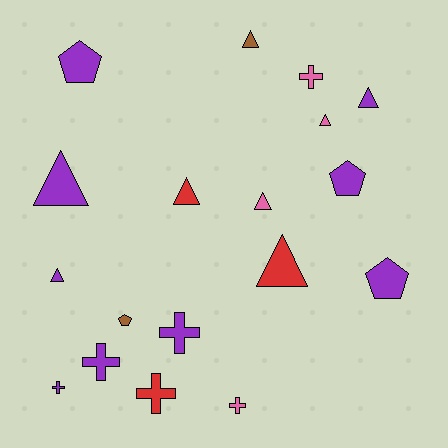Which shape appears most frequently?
Triangle, with 8 objects.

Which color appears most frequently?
Purple, with 9 objects.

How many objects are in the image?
There are 18 objects.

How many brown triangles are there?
There is 1 brown triangle.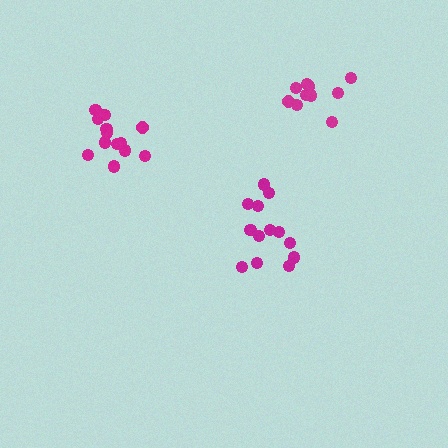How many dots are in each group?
Group 1: 13 dots, Group 2: 13 dots, Group 3: 10 dots (36 total).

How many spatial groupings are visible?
There are 3 spatial groupings.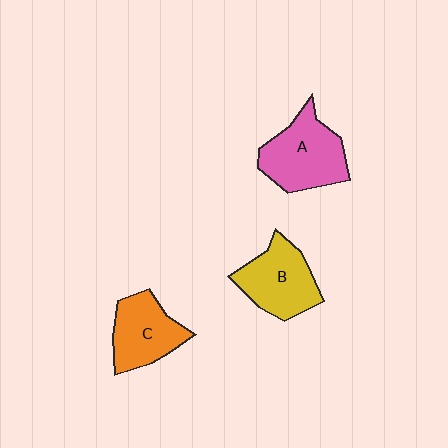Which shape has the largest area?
Shape A (pink).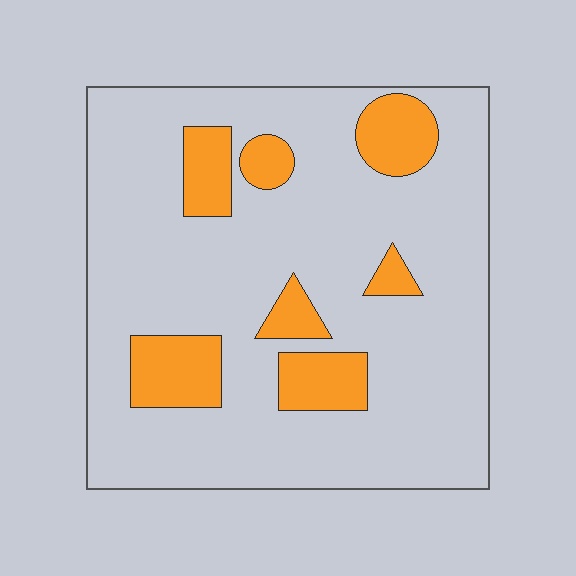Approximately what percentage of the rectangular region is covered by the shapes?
Approximately 20%.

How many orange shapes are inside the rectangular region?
7.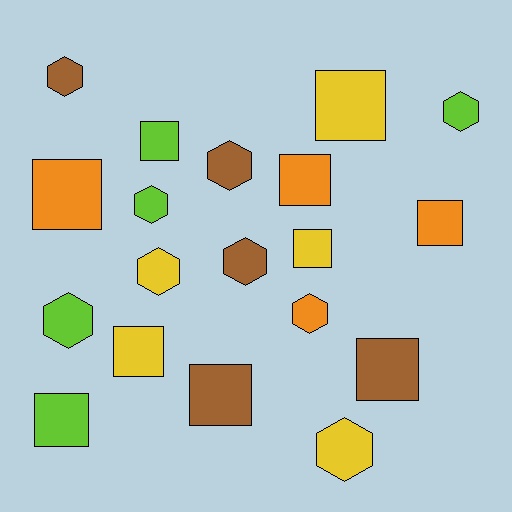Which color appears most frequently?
Brown, with 5 objects.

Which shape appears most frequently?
Square, with 10 objects.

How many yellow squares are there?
There are 3 yellow squares.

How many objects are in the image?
There are 19 objects.